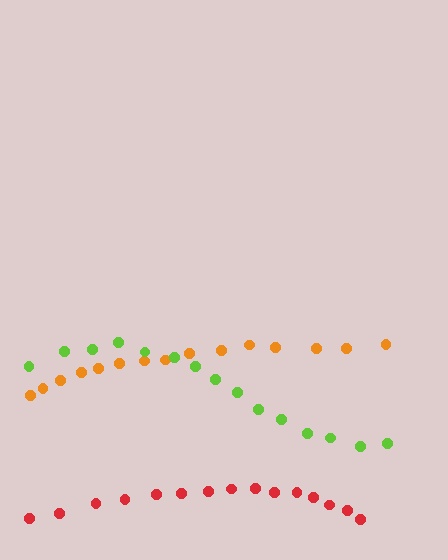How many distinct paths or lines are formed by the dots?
There are 3 distinct paths.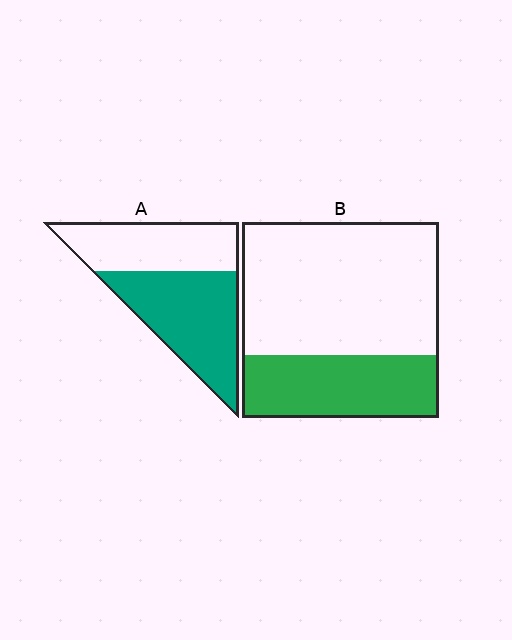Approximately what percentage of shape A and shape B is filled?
A is approximately 55% and B is approximately 30%.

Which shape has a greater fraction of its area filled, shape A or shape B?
Shape A.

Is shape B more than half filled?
No.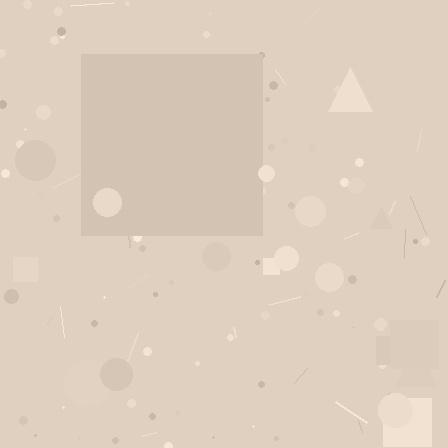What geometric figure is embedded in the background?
A square is embedded in the background.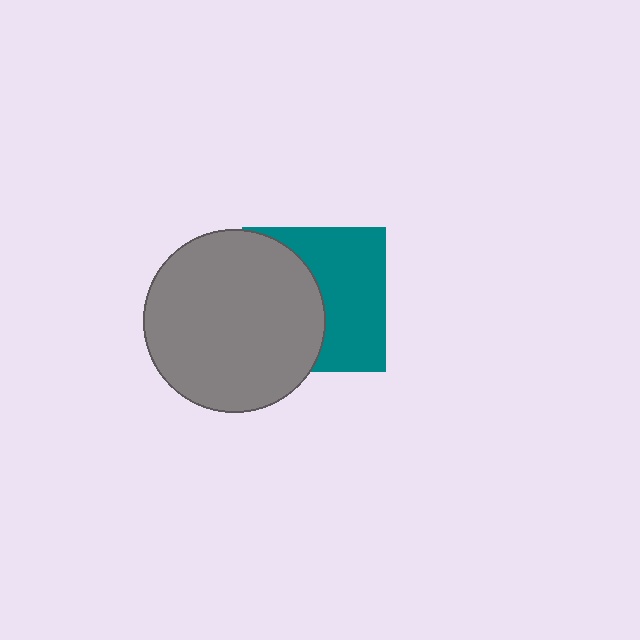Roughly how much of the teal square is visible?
About half of it is visible (roughly 52%).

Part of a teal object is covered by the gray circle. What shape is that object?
It is a square.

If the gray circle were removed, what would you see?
You would see the complete teal square.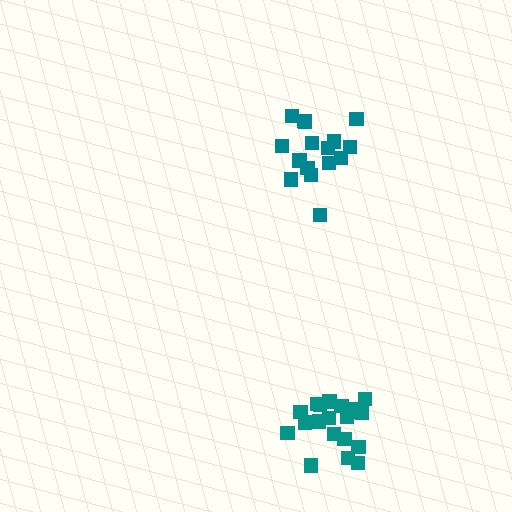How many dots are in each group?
Group 1: 16 dots, Group 2: 21 dots (37 total).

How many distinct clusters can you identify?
There are 2 distinct clusters.